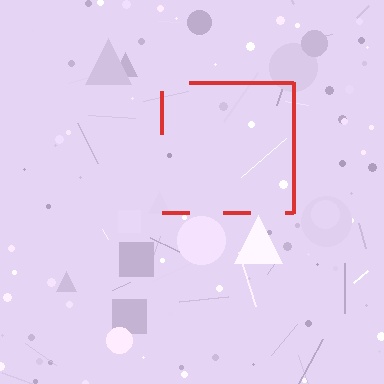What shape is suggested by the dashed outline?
The dashed outline suggests a square.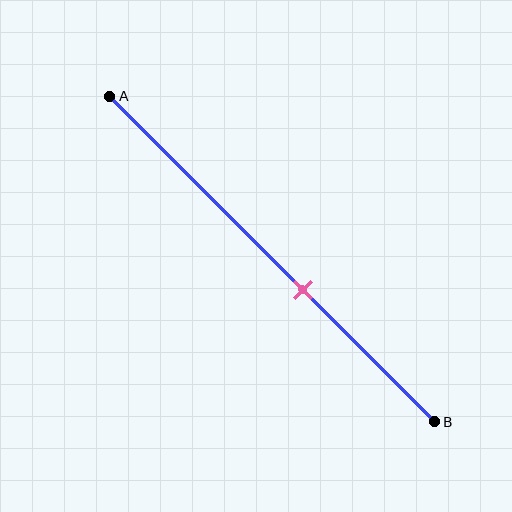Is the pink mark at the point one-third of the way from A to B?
No, the mark is at about 60% from A, not at the 33% one-third point.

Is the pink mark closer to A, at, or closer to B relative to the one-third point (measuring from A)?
The pink mark is closer to point B than the one-third point of segment AB.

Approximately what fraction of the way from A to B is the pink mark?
The pink mark is approximately 60% of the way from A to B.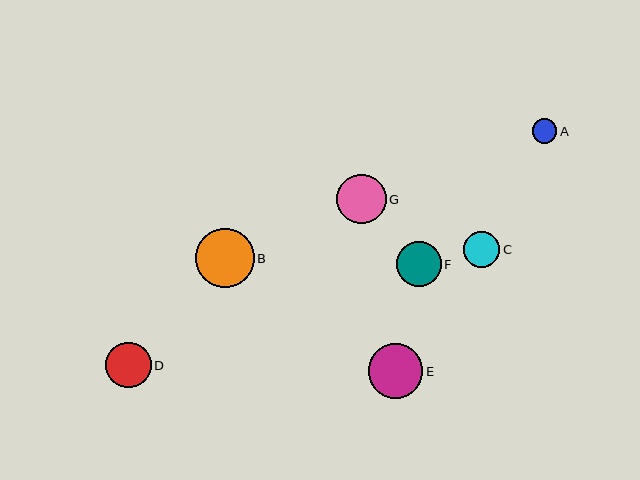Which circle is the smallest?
Circle A is the smallest with a size of approximately 25 pixels.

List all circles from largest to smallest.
From largest to smallest: B, E, G, D, F, C, A.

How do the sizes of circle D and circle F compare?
Circle D and circle F are approximately the same size.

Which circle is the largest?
Circle B is the largest with a size of approximately 59 pixels.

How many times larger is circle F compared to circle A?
Circle F is approximately 1.8 times the size of circle A.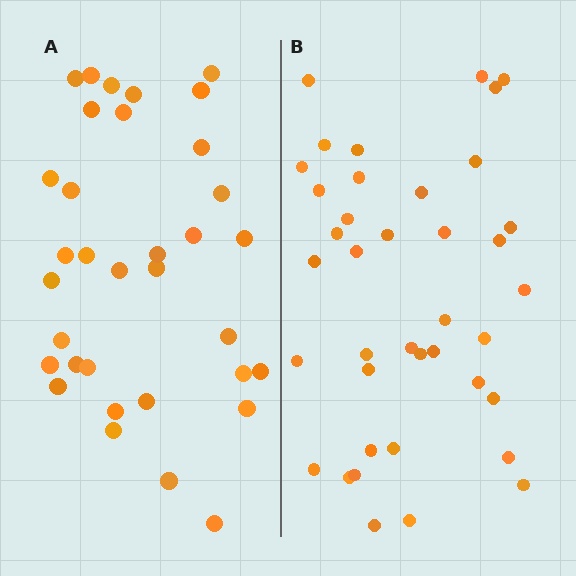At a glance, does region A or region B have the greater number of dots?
Region B (the right region) has more dots.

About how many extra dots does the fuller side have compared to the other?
Region B has about 5 more dots than region A.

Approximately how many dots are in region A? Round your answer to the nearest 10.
About 30 dots. (The exact count is 34, which rounds to 30.)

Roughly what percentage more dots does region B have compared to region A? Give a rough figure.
About 15% more.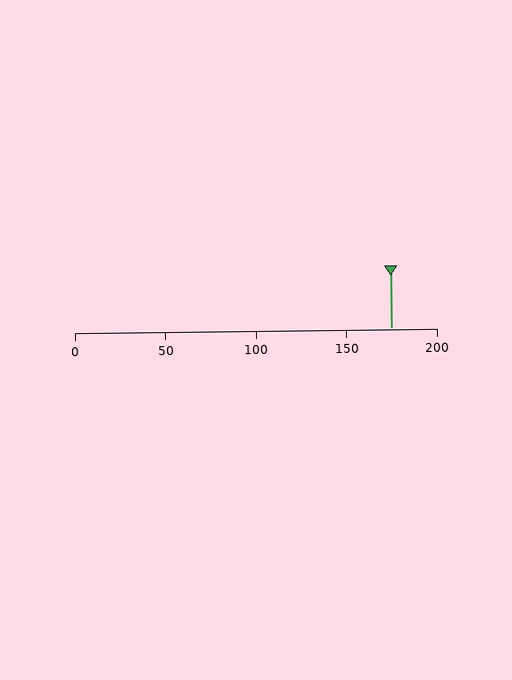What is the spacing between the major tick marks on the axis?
The major ticks are spaced 50 apart.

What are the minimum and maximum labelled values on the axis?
The axis runs from 0 to 200.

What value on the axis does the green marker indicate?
The marker indicates approximately 175.